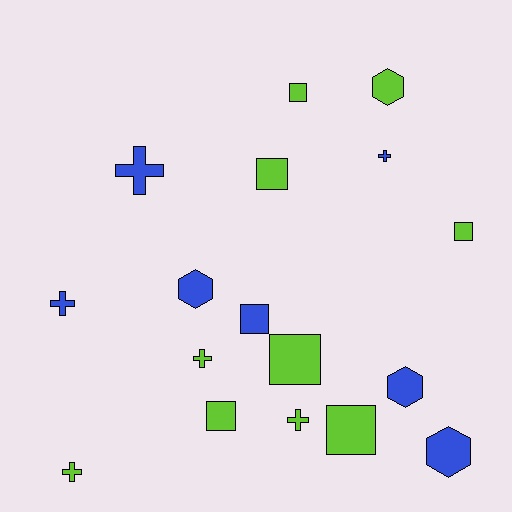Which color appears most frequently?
Lime, with 10 objects.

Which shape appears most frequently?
Square, with 7 objects.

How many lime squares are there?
There are 6 lime squares.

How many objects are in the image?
There are 17 objects.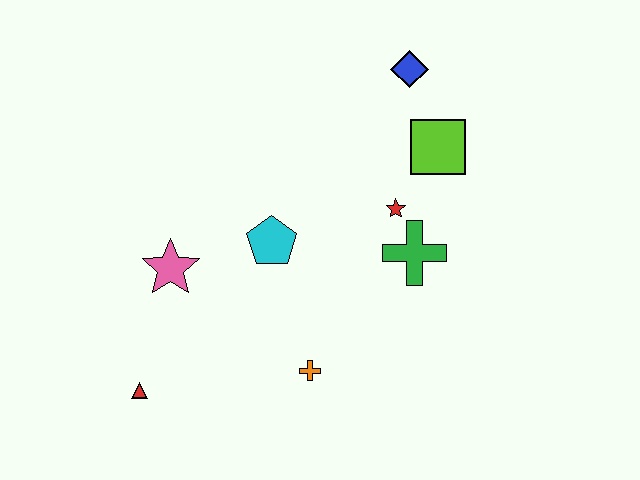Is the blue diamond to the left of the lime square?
Yes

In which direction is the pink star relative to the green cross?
The pink star is to the left of the green cross.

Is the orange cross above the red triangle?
Yes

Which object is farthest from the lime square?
The red triangle is farthest from the lime square.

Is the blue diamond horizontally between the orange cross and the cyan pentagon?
No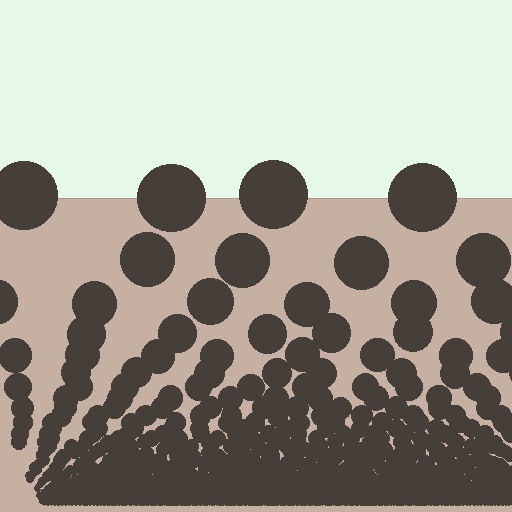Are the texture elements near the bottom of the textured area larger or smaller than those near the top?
Smaller. The gradient is inverted — elements near the bottom are smaller and denser.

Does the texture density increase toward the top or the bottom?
Density increases toward the bottom.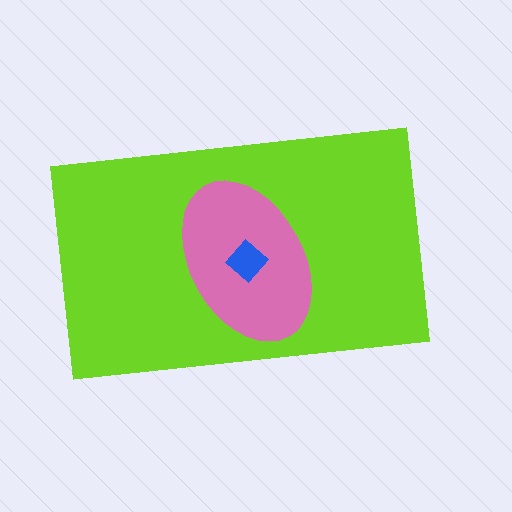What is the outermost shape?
The lime rectangle.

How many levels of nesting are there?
3.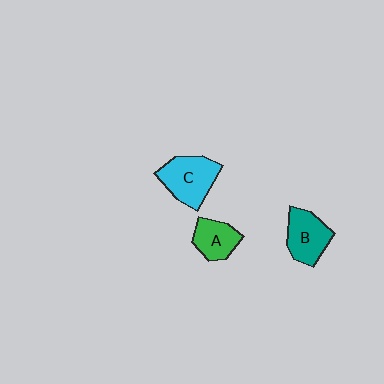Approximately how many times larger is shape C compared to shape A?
Approximately 1.5 times.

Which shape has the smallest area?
Shape A (green).